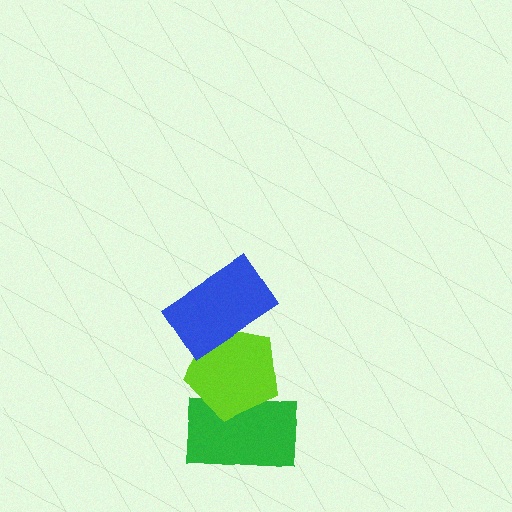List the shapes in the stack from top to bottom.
From top to bottom: the blue rectangle, the lime pentagon, the green rectangle.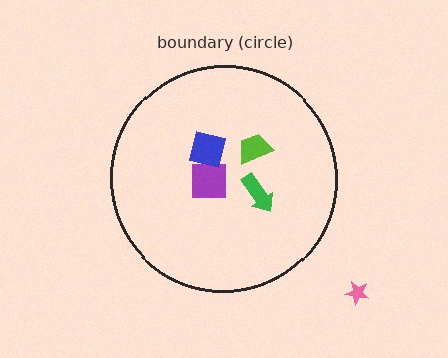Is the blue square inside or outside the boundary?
Inside.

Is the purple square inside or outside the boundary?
Inside.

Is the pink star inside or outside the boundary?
Outside.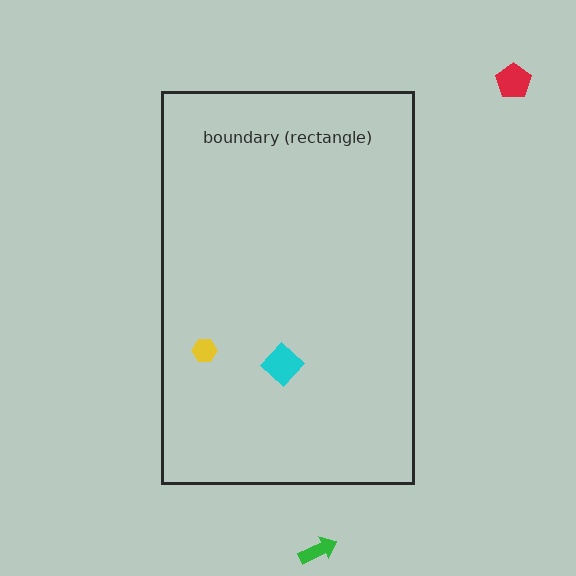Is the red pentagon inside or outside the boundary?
Outside.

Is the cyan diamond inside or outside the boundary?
Inside.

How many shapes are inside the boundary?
2 inside, 2 outside.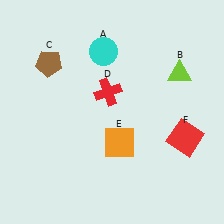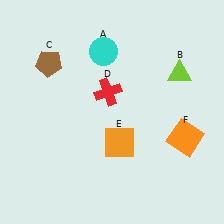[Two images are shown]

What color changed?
The square (F) changed from red in Image 1 to orange in Image 2.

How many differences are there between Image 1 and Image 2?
There is 1 difference between the two images.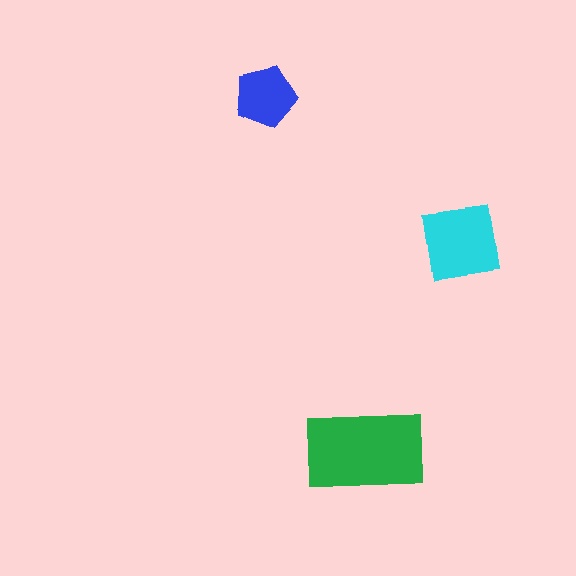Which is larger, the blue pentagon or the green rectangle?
The green rectangle.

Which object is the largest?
The green rectangle.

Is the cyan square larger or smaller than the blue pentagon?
Larger.